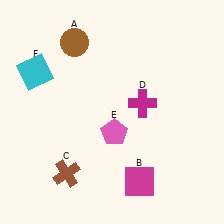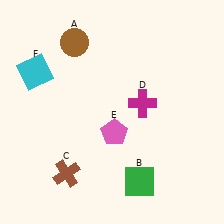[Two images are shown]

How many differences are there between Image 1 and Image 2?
There is 1 difference between the two images.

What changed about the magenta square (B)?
In Image 1, B is magenta. In Image 2, it changed to green.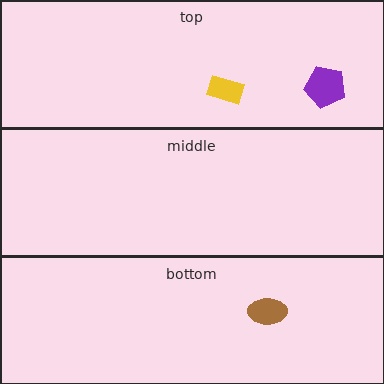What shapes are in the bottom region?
The brown ellipse.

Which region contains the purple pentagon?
The top region.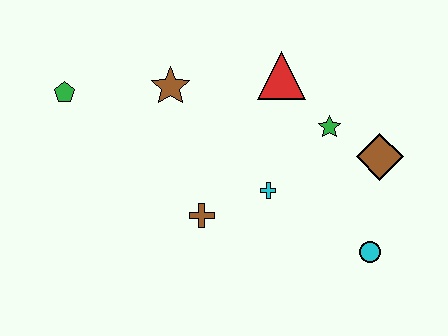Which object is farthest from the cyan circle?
The green pentagon is farthest from the cyan circle.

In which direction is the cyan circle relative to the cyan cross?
The cyan circle is to the right of the cyan cross.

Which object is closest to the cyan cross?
The brown cross is closest to the cyan cross.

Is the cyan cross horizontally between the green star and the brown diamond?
No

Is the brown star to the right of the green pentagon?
Yes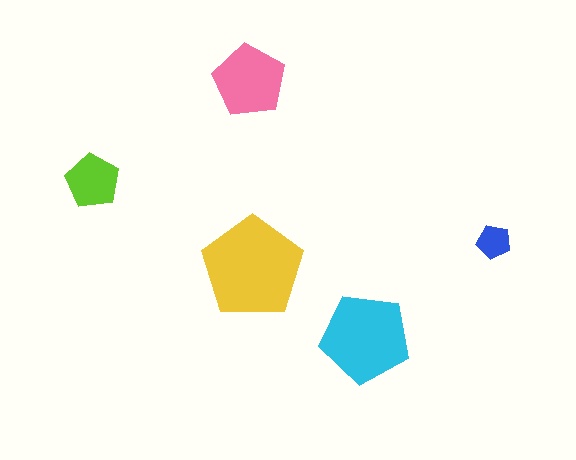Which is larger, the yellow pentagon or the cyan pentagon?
The yellow one.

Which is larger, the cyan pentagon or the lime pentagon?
The cyan one.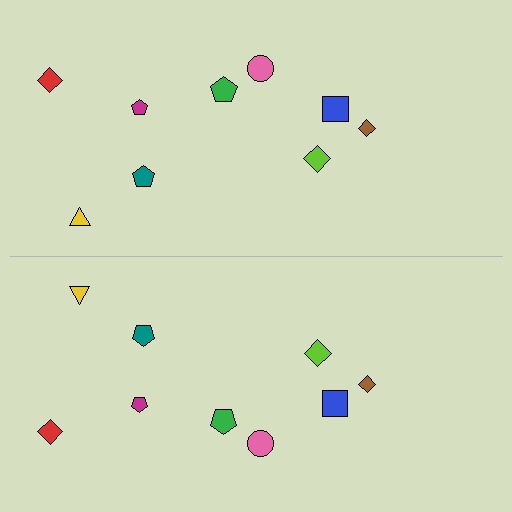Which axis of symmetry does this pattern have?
The pattern has a horizontal axis of symmetry running through the center of the image.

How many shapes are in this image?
There are 18 shapes in this image.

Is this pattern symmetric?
Yes, this pattern has bilateral (reflection) symmetry.